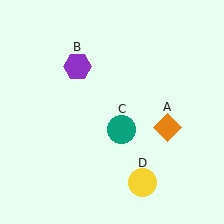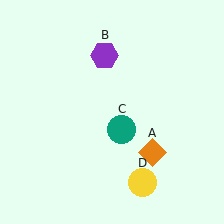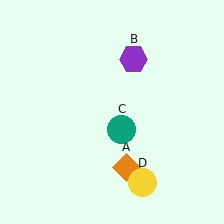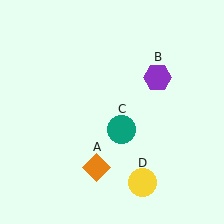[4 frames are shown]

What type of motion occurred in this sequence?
The orange diamond (object A), purple hexagon (object B) rotated clockwise around the center of the scene.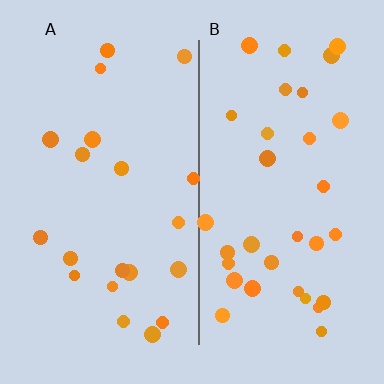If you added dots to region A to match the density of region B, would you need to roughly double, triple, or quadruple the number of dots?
Approximately double.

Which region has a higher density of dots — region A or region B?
B (the right).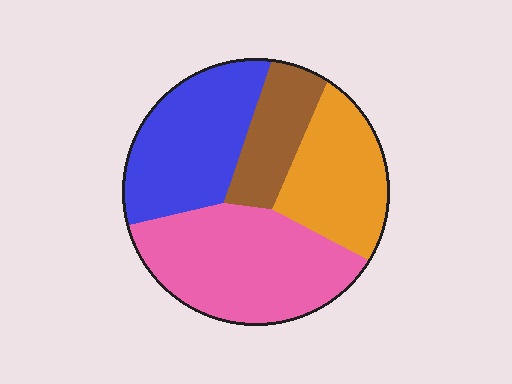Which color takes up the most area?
Pink, at roughly 35%.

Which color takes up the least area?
Brown, at roughly 15%.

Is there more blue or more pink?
Pink.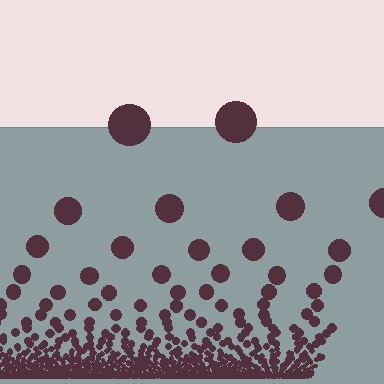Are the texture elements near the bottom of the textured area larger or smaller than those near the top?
Smaller. The gradient is inverted — elements near the bottom are smaller and denser.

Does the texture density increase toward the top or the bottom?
Density increases toward the bottom.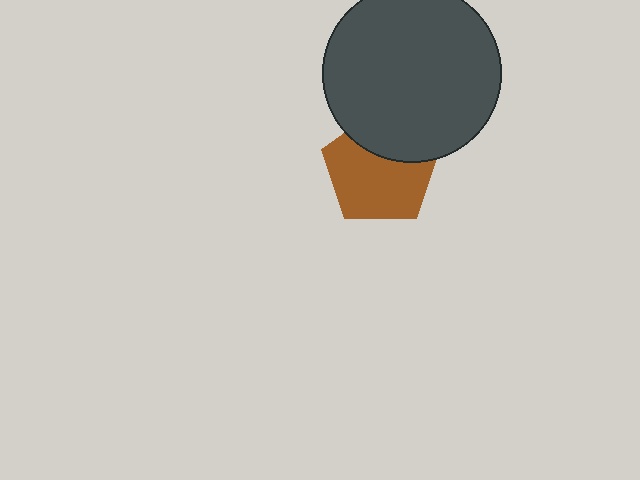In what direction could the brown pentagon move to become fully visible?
The brown pentagon could move down. That would shift it out from behind the dark gray circle entirely.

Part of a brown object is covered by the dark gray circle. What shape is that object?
It is a pentagon.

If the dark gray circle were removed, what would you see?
You would see the complete brown pentagon.